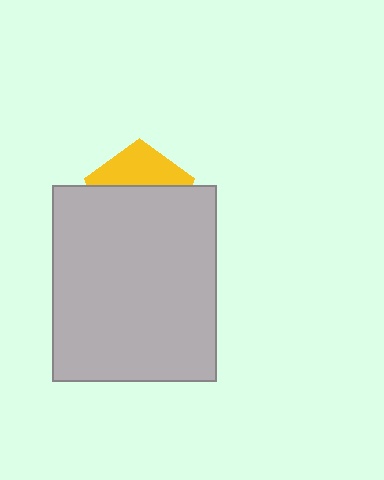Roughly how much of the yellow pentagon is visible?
A small part of it is visible (roughly 37%).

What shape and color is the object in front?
The object in front is a light gray rectangle.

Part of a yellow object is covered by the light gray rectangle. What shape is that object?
It is a pentagon.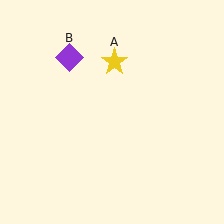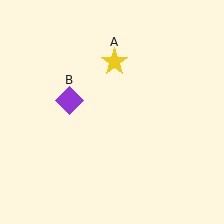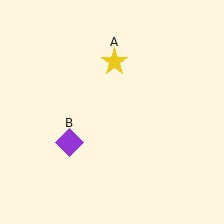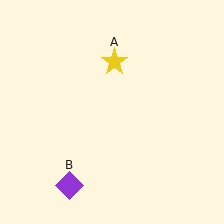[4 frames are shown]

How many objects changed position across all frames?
1 object changed position: purple diamond (object B).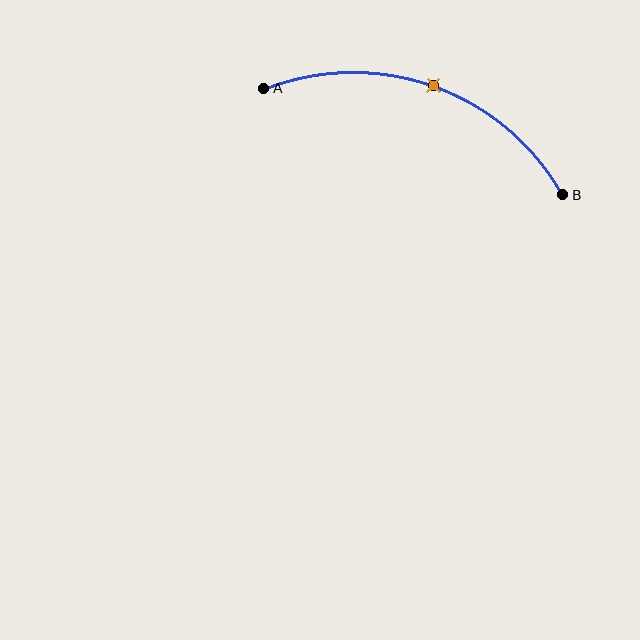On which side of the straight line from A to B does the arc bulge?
The arc bulges above the straight line connecting A and B.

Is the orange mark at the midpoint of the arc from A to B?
Yes. The orange mark lies on the arc at equal arc-length from both A and B — it is the arc midpoint.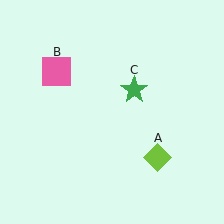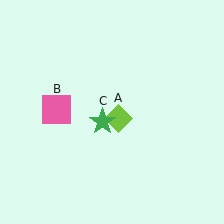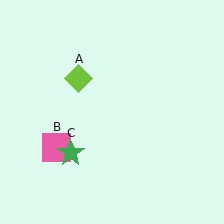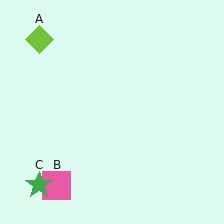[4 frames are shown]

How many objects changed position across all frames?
3 objects changed position: lime diamond (object A), pink square (object B), green star (object C).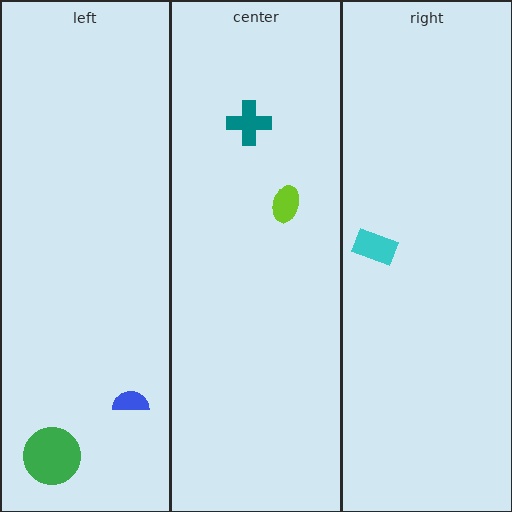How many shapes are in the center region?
2.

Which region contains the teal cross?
The center region.